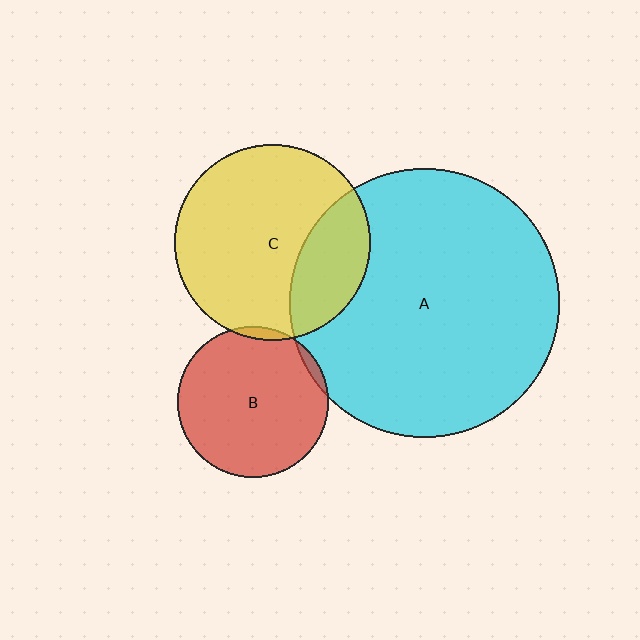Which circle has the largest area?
Circle A (cyan).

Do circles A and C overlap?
Yes.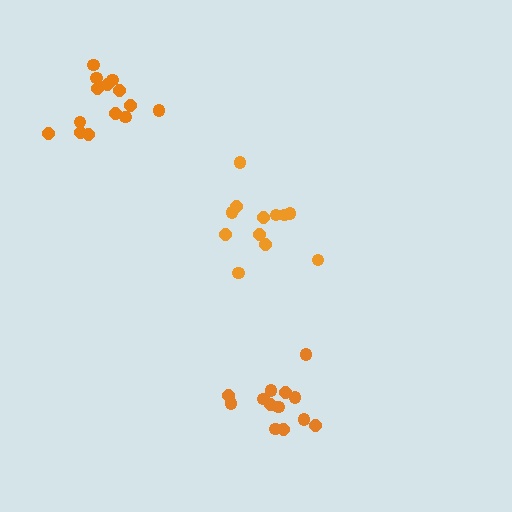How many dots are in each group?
Group 1: 13 dots, Group 2: 12 dots, Group 3: 14 dots (39 total).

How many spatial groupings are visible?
There are 3 spatial groupings.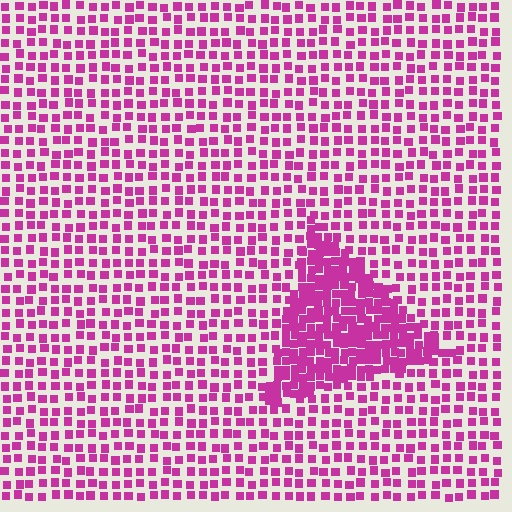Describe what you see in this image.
The image contains small magenta elements arranged at two different densities. A triangle-shaped region is visible where the elements are more densely packed than the surrounding area.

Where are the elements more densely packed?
The elements are more densely packed inside the triangle boundary.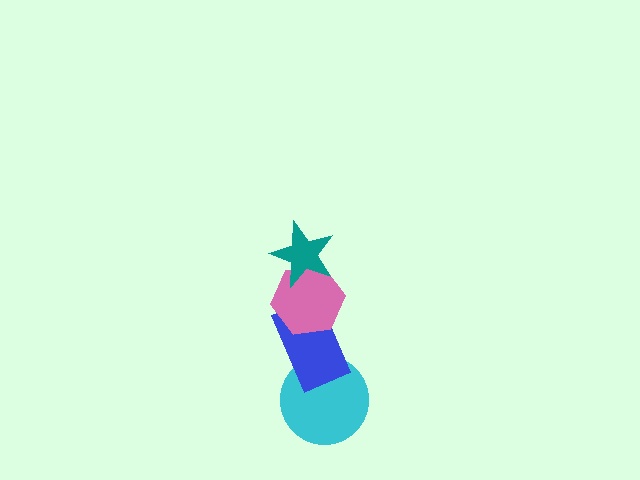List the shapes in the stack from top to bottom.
From top to bottom: the teal star, the pink hexagon, the blue rectangle, the cyan circle.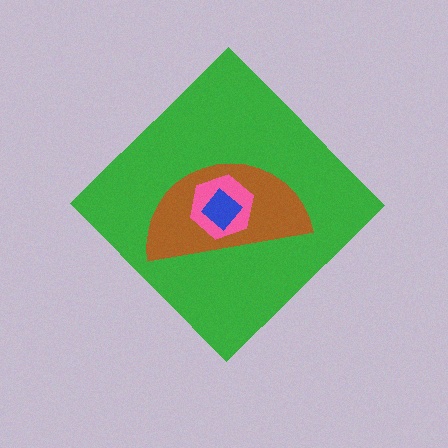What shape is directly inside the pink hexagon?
The blue diamond.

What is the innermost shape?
The blue diamond.